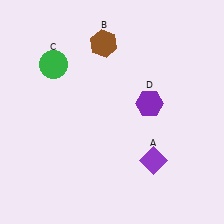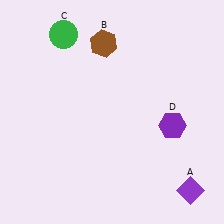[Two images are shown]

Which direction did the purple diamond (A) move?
The purple diamond (A) moved right.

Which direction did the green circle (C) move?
The green circle (C) moved up.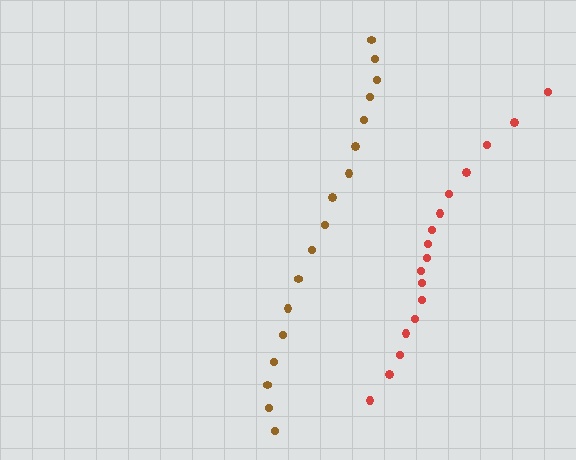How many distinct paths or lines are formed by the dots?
There are 2 distinct paths.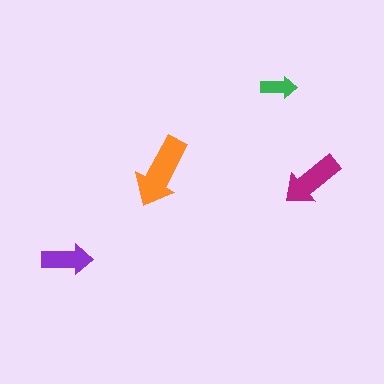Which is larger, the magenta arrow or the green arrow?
The magenta one.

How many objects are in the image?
There are 4 objects in the image.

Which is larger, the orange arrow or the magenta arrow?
The orange one.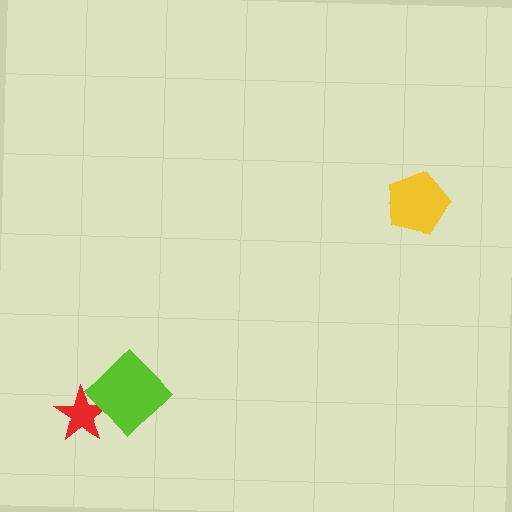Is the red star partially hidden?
Yes, it is partially covered by another shape.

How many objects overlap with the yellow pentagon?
0 objects overlap with the yellow pentagon.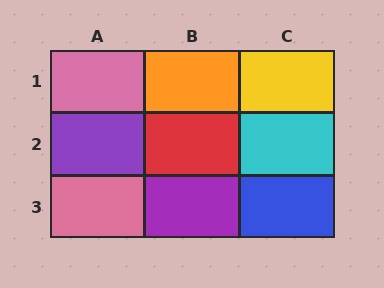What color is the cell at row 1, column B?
Orange.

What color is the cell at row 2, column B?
Red.